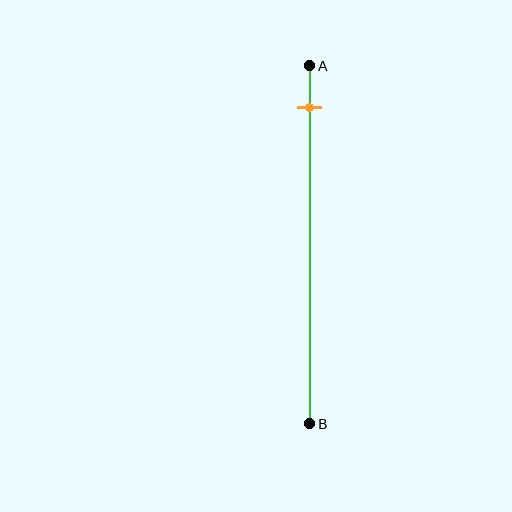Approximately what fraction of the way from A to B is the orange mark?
The orange mark is approximately 10% of the way from A to B.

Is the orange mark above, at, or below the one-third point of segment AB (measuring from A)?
The orange mark is above the one-third point of segment AB.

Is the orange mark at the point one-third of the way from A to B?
No, the mark is at about 10% from A, not at the 33% one-third point.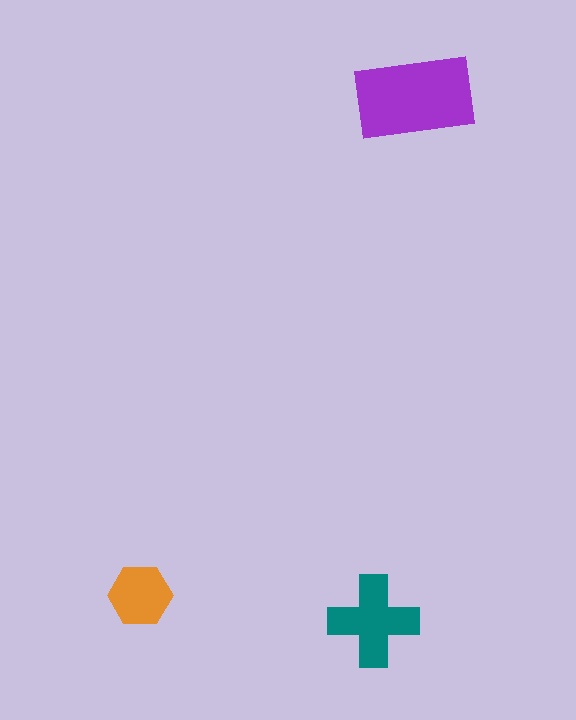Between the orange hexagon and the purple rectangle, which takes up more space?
The purple rectangle.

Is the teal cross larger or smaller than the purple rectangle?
Smaller.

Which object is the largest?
The purple rectangle.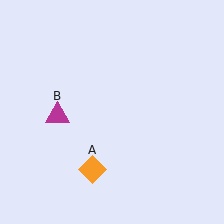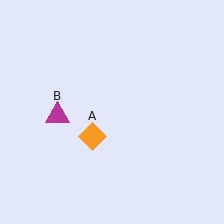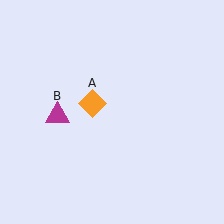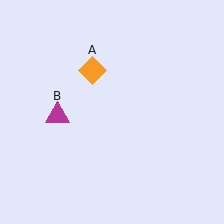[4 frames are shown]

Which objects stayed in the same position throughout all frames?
Magenta triangle (object B) remained stationary.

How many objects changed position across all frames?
1 object changed position: orange diamond (object A).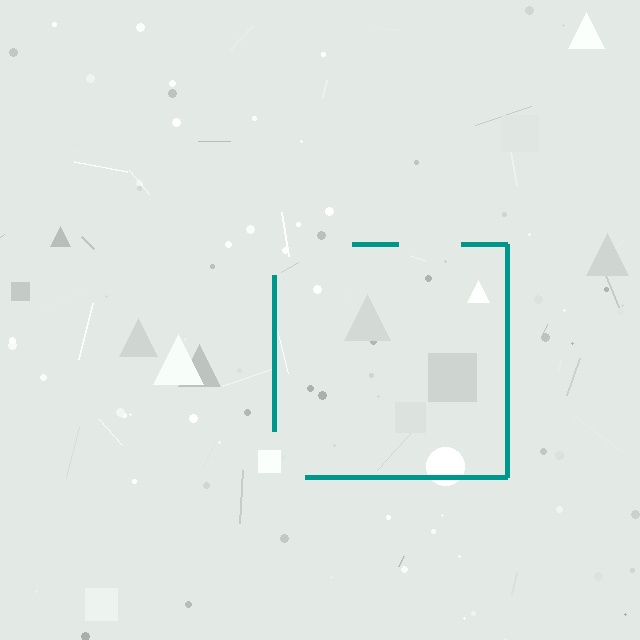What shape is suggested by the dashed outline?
The dashed outline suggests a square.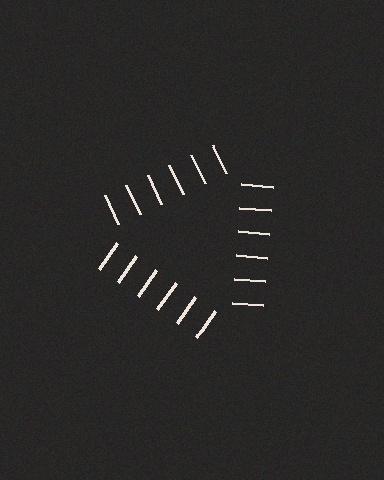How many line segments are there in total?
18 — 6 along each of the 3 edges.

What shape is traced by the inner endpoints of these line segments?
An illusory triangle — the line segments terminate on its edges but no continuous stroke is drawn.